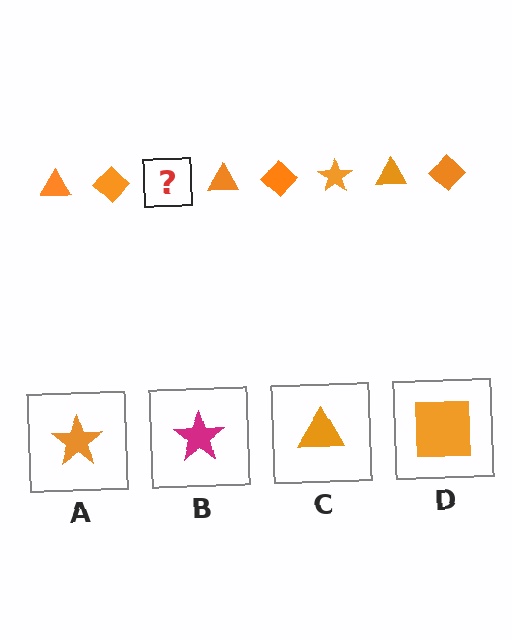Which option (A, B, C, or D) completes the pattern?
A.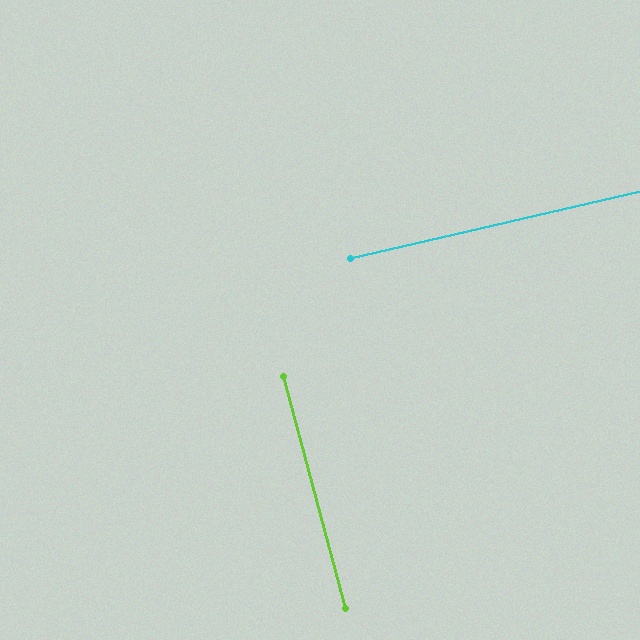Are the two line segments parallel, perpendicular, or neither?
Perpendicular — they meet at approximately 88°.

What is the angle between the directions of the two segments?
Approximately 88 degrees.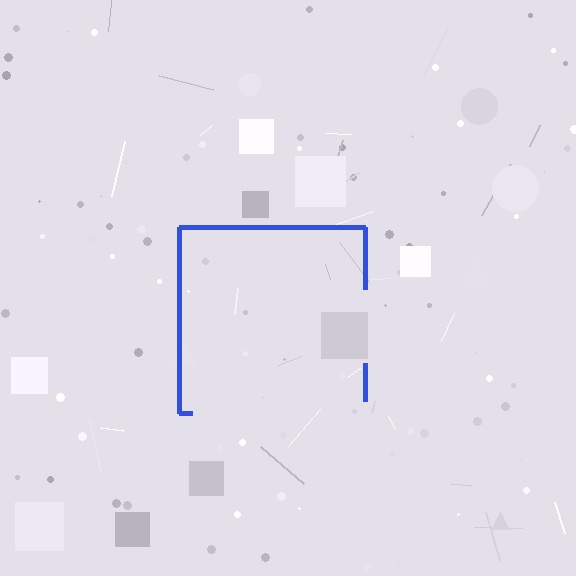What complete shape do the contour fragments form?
The contour fragments form a square.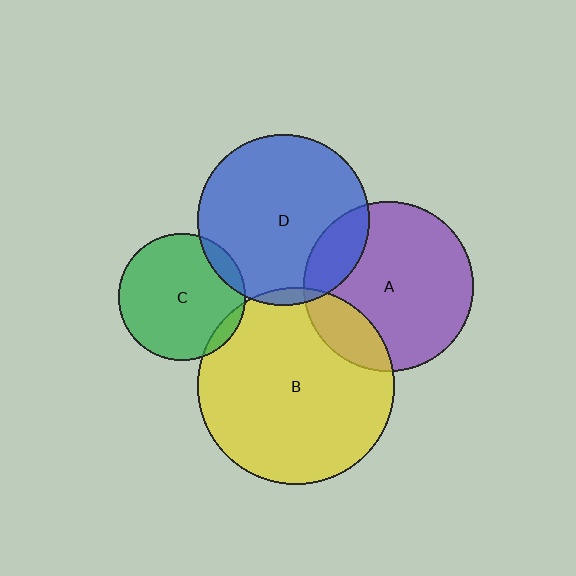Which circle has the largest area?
Circle B (yellow).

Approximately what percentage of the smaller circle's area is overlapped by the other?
Approximately 5%.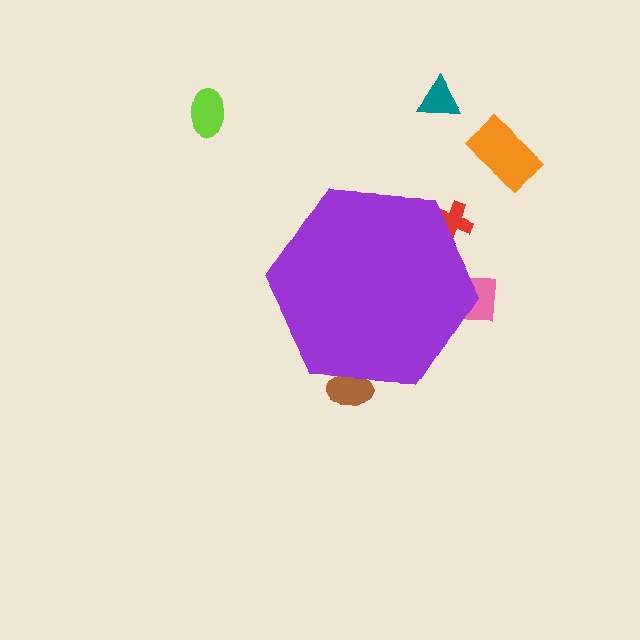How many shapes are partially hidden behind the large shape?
3 shapes are partially hidden.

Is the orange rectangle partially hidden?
No, the orange rectangle is fully visible.